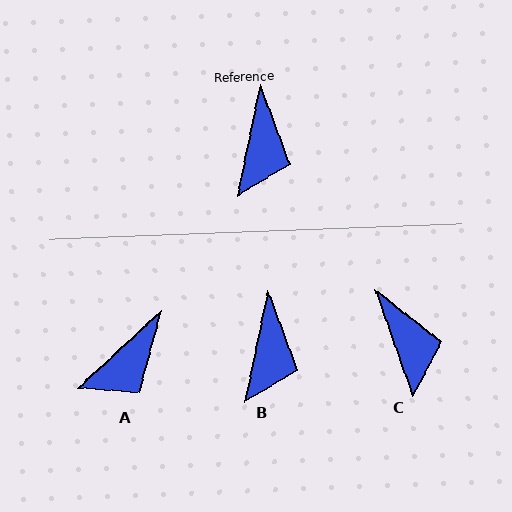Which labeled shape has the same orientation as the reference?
B.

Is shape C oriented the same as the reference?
No, it is off by about 31 degrees.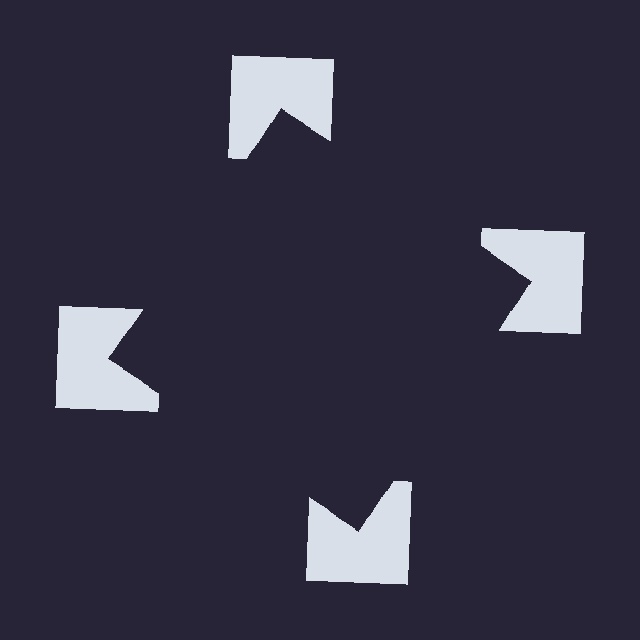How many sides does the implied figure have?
4 sides.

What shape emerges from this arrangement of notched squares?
An illusory square — its edges are inferred from the aligned wedge cuts in the notched squares, not physically drawn.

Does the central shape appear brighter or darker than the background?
It typically appears slightly darker than the background, even though no actual brightness change is drawn.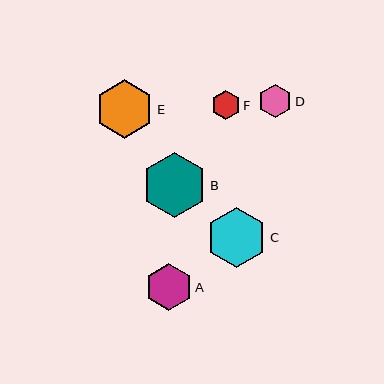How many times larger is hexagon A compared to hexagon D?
Hexagon A is approximately 1.4 times the size of hexagon D.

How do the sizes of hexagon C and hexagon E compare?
Hexagon C and hexagon E are approximately the same size.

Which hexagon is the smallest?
Hexagon F is the smallest with a size of approximately 29 pixels.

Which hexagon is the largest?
Hexagon B is the largest with a size of approximately 65 pixels.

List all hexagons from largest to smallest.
From largest to smallest: B, C, E, A, D, F.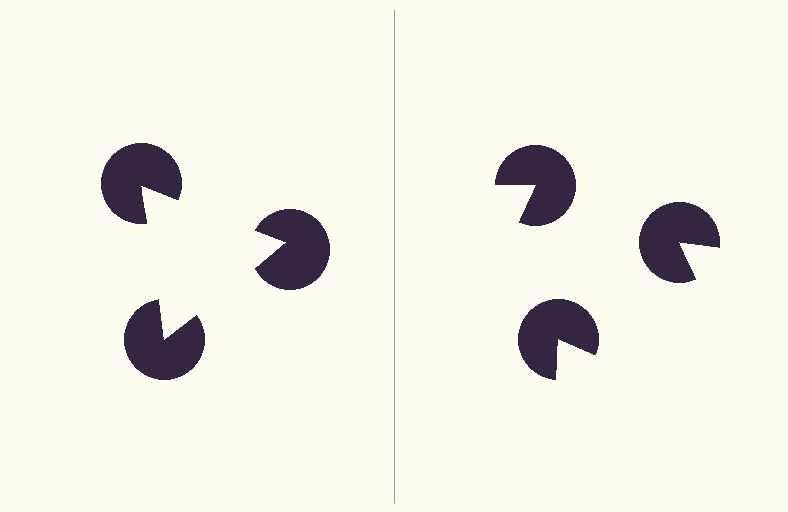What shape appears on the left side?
An illusory triangle.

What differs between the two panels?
The pac-man discs are positioned identically on both sides; only the wedge orientations differ. On the left they align to a triangle; on the right they are misaligned.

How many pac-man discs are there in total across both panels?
6 — 3 on each side.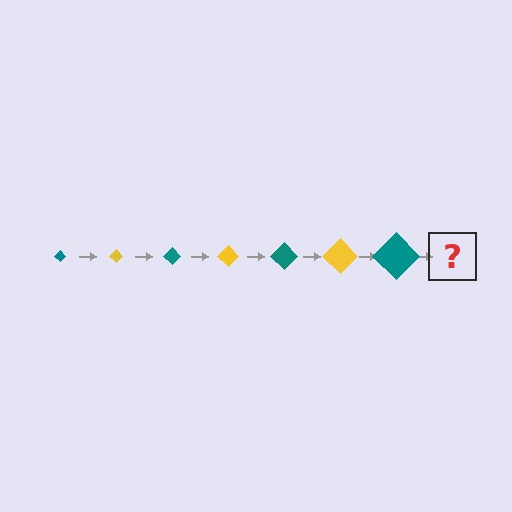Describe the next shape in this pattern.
It should be a yellow diamond, larger than the previous one.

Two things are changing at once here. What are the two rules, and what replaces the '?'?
The two rules are that the diamond grows larger each step and the color cycles through teal and yellow. The '?' should be a yellow diamond, larger than the previous one.